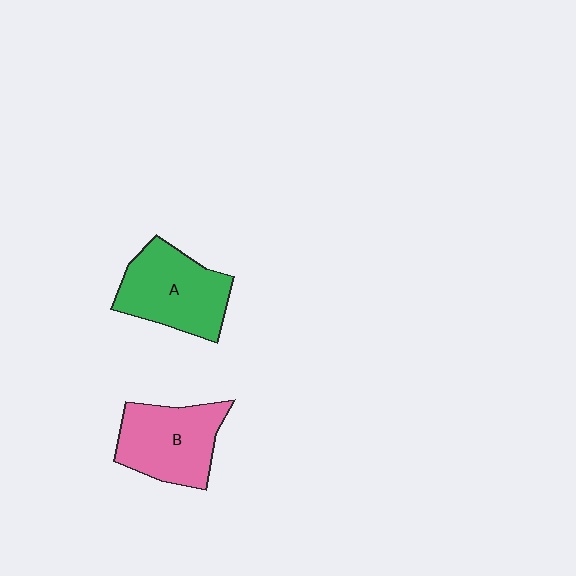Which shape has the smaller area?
Shape B (pink).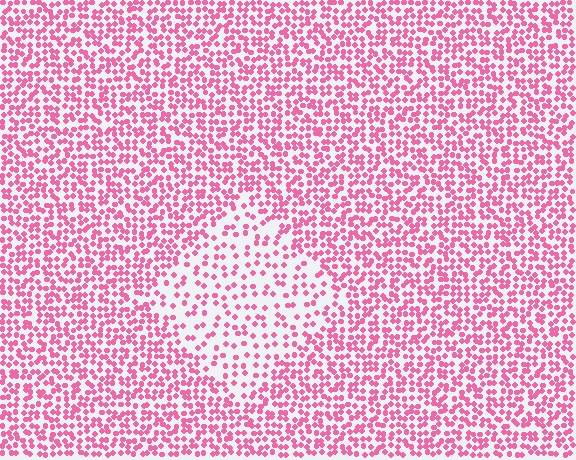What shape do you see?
I see a diamond.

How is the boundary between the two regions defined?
The boundary is defined by a change in element density (approximately 2.1x ratio). All elements are the same color, size, and shape.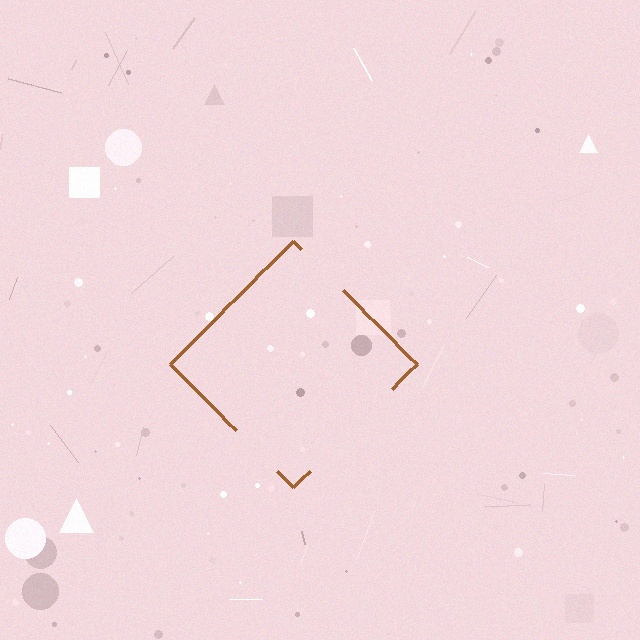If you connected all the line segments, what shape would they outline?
They would outline a diamond.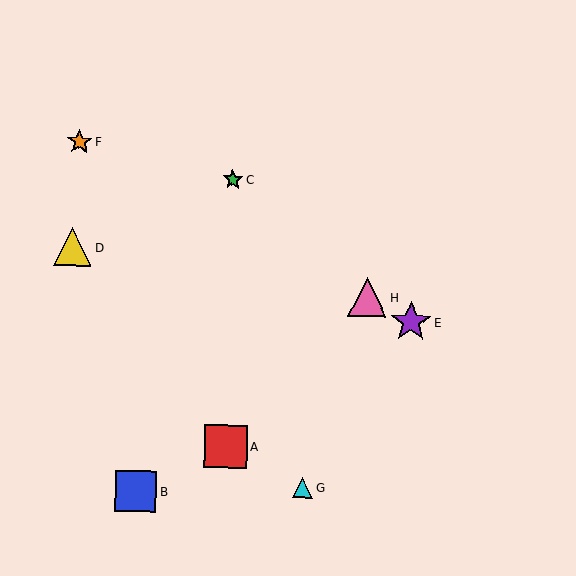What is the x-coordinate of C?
Object C is at x≈233.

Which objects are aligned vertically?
Objects A, C are aligned vertically.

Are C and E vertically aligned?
No, C is at x≈233 and E is at x≈411.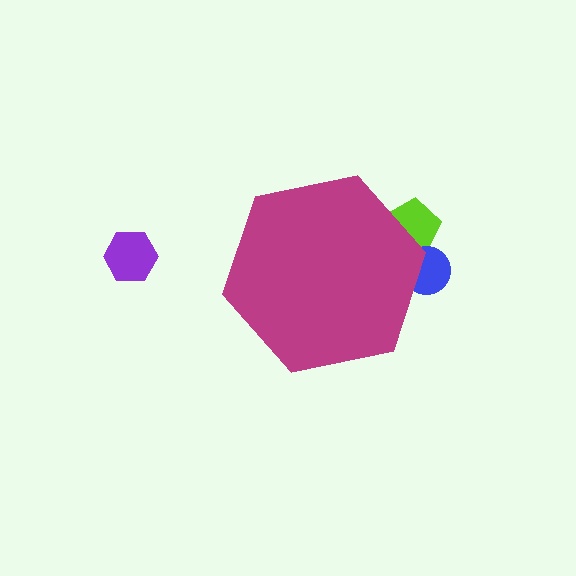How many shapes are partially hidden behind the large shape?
2 shapes are partially hidden.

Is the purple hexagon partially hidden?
No, the purple hexagon is fully visible.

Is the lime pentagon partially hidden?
Yes, the lime pentagon is partially hidden behind the magenta hexagon.